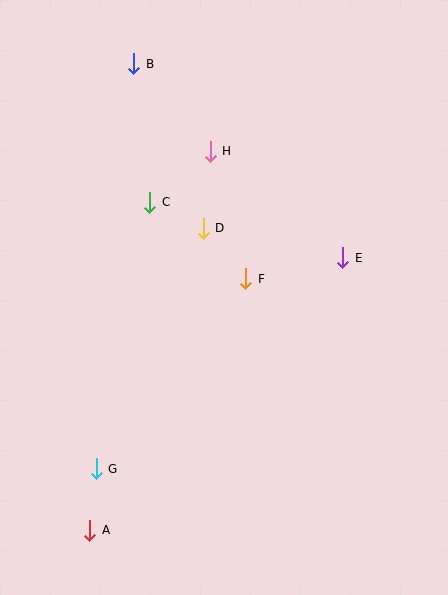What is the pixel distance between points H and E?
The distance between H and E is 170 pixels.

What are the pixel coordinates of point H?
Point H is at (210, 151).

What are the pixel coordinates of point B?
Point B is at (134, 64).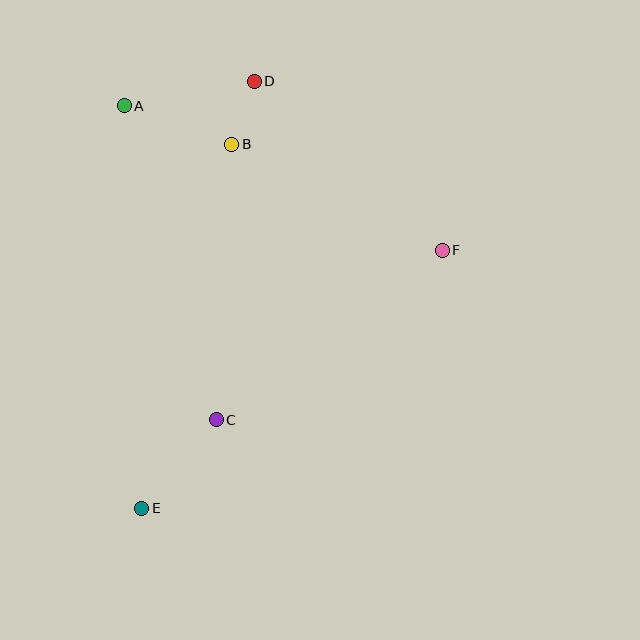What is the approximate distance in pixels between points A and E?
The distance between A and E is approximately 403 pixels.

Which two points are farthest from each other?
Points D and E are farthest from each other.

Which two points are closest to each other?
Points B and D are closest to each other.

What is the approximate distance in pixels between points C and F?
The distance between C and F is approximately 283 pixels.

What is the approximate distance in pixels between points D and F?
The distance between D and F is approximately 252 pixels.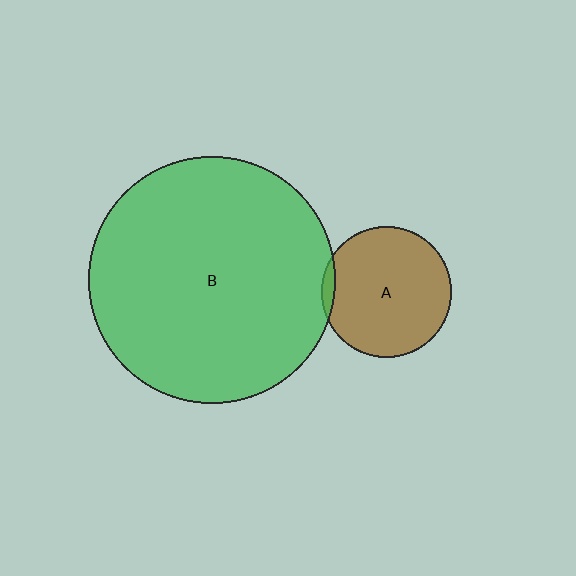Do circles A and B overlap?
Yes.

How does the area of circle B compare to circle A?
Approximately 3.6 times.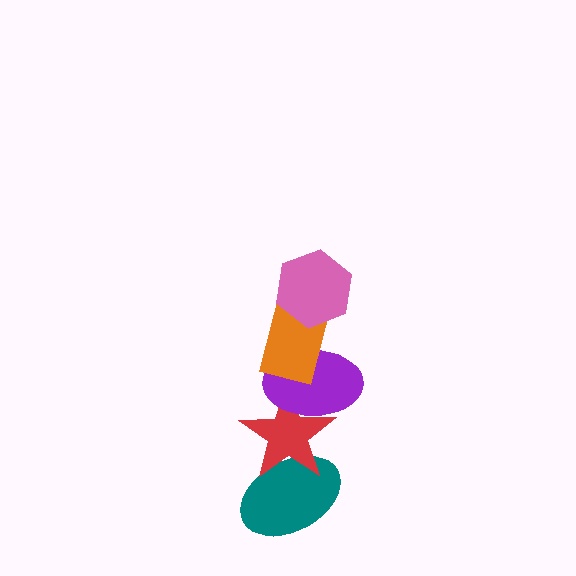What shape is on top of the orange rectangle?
The pink hexagon is on top of the orange rectangle.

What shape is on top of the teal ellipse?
The red star is on top of the teal ellipse.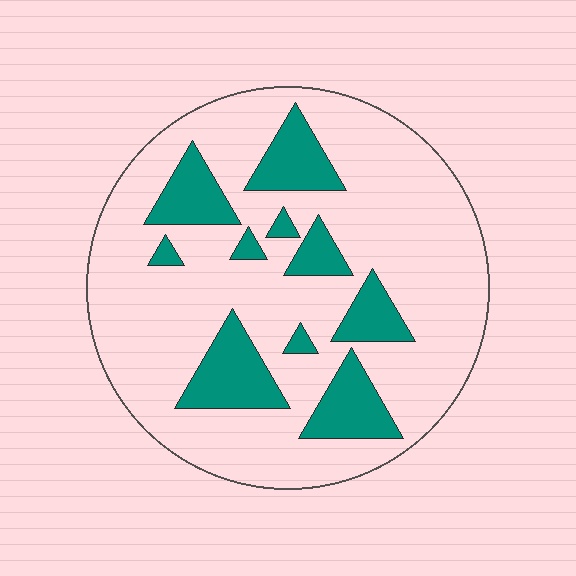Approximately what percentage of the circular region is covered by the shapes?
Approximately 20%.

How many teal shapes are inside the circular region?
10.